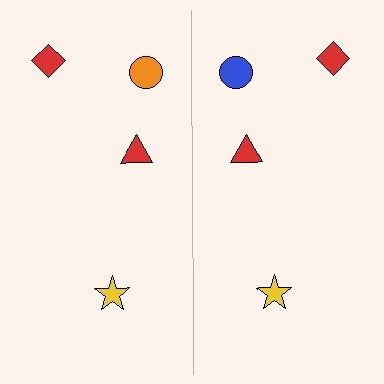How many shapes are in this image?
There are 8 shapes in this image.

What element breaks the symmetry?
The blue circle on the right side breaks the symmetry — its mirror counterpart is orange.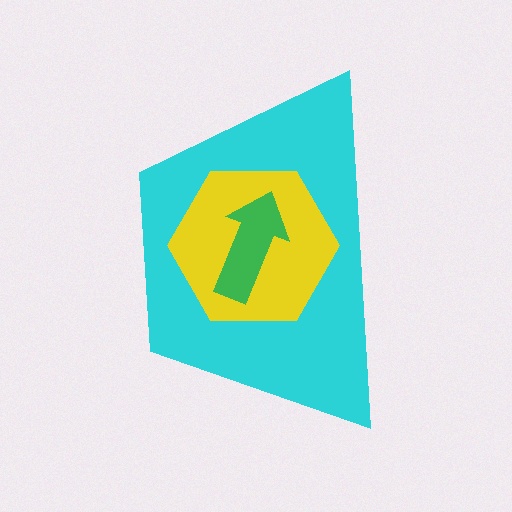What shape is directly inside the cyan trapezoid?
The yellow hexagon.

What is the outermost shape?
The cyan trapezoid.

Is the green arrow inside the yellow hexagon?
Yes.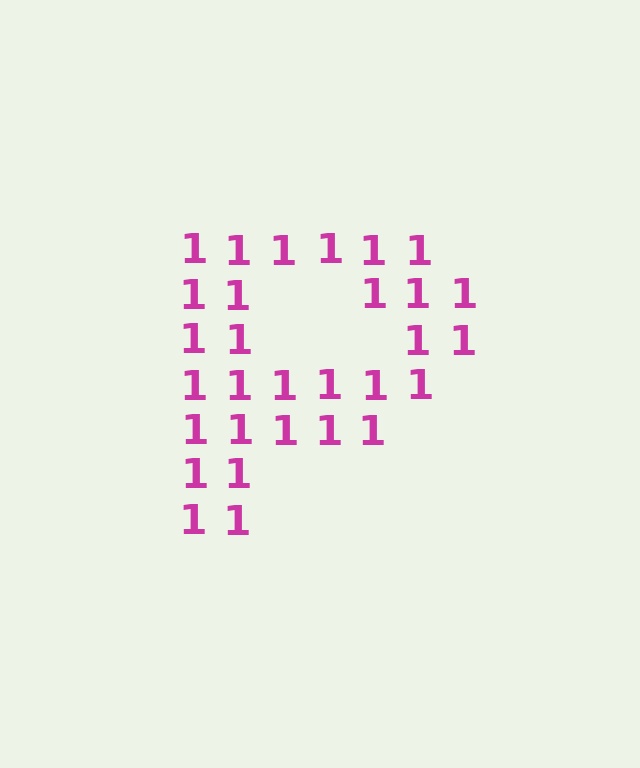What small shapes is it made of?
It is made of small digit 1's.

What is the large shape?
The large shape is the letter P.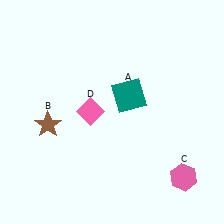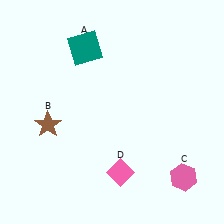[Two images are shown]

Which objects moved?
The objects that moved are: the teal square (A), the pink diamond (D).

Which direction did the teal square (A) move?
The teal square (A) moved up.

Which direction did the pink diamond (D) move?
The pink diamond (D) moved down.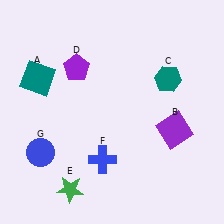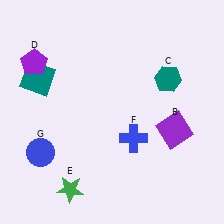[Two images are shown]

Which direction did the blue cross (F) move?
The blue cross (F) moved right.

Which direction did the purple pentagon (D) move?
The purple pentagon (D) moved left.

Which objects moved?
The objects that moved are: the purple pentagon (D), the blue cross (F).